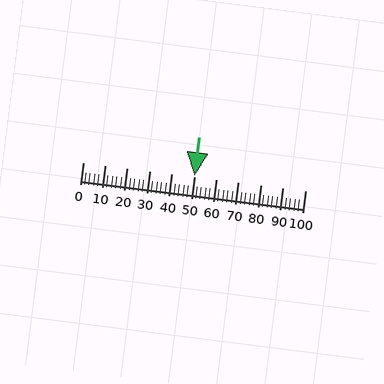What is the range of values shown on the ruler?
The ruler shows values from 0 to 100.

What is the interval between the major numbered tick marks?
The major tick marks are spaced 10 units apart.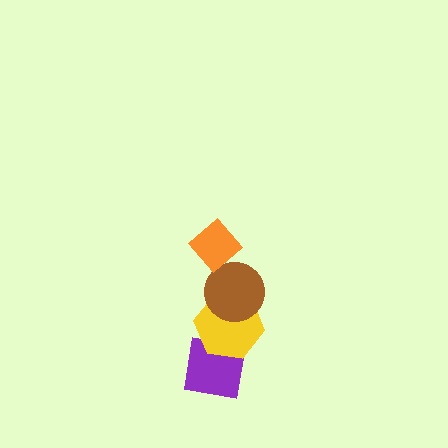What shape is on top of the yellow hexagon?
The brown circle is on top of the yellow hexagon.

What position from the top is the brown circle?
The brown circle is 2nd from the top.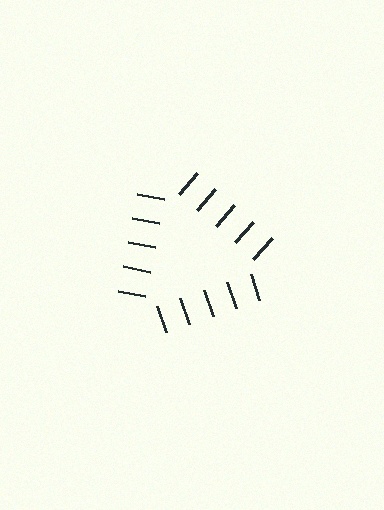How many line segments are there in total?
15 — 5 along each of the 3 edges.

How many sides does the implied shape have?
3 sides — the line-ends trace a triangle.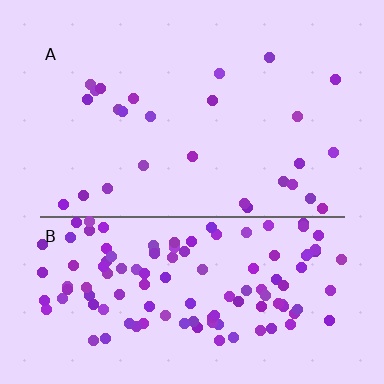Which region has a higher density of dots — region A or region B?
B (the bottom).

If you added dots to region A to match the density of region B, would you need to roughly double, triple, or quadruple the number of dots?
Approximately quadruple.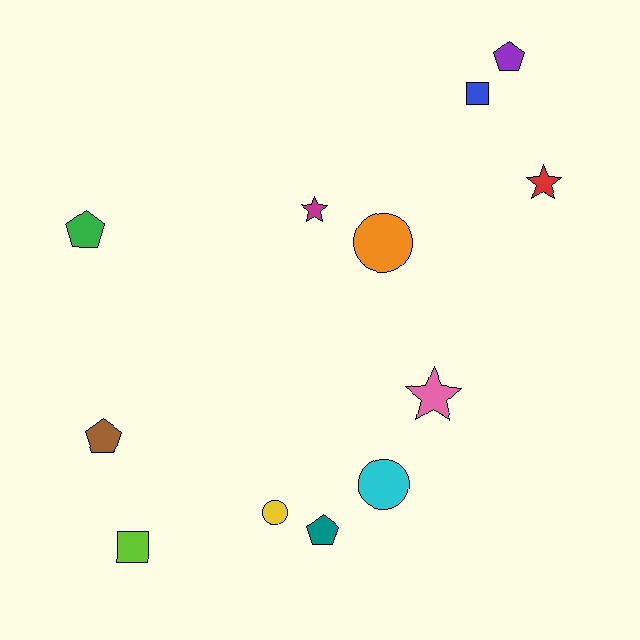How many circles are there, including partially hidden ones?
There are 3 circles.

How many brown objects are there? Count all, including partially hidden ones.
There is 1 brown object.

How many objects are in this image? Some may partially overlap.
There are 12 objects.